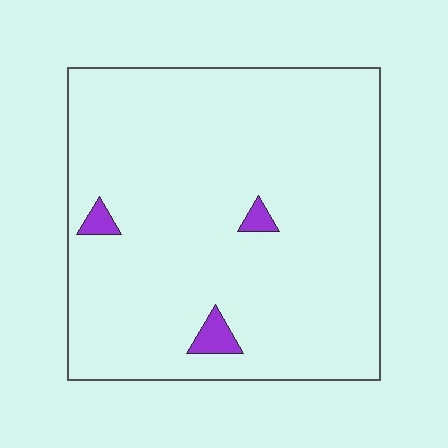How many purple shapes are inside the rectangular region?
3.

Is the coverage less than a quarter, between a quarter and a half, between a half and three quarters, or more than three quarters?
Less than a quarter.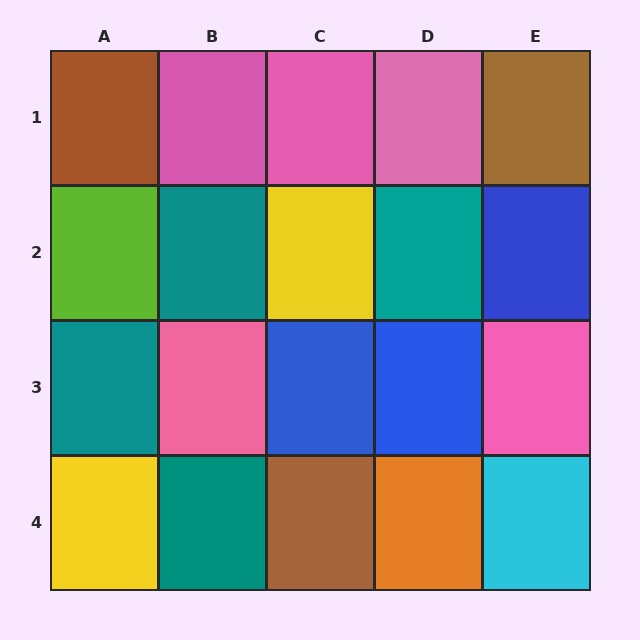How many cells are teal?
4 cells are teal.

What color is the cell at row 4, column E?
Cyan.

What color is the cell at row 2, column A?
Lime.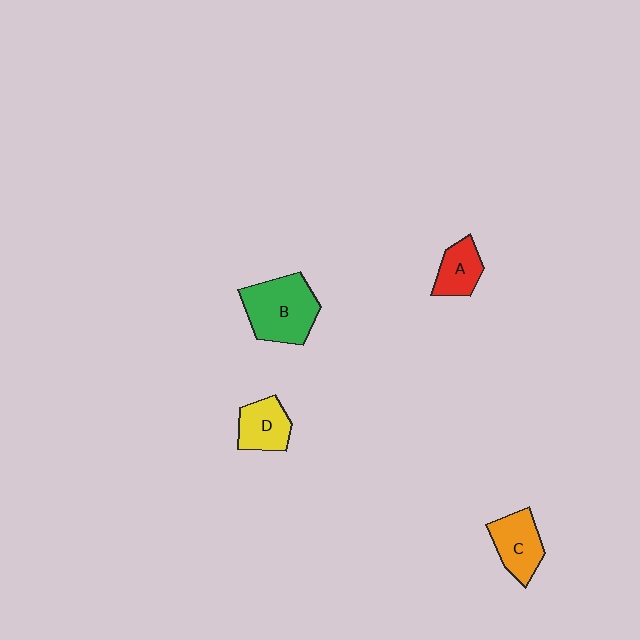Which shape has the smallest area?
Shape A (red).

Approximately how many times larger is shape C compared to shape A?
Approximately 1.3 times.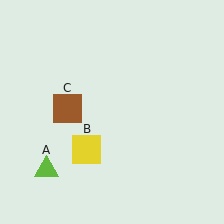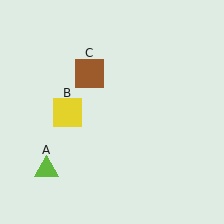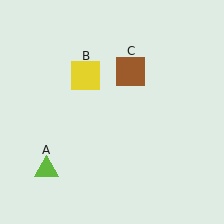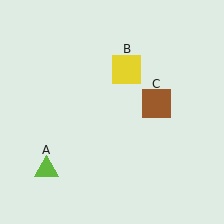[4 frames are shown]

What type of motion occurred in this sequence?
The yellow square (object B), brown square (object C) rotated clockwise around the center of the scene.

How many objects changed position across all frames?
2 objects changed position: yellow square (object B), brown square (object C).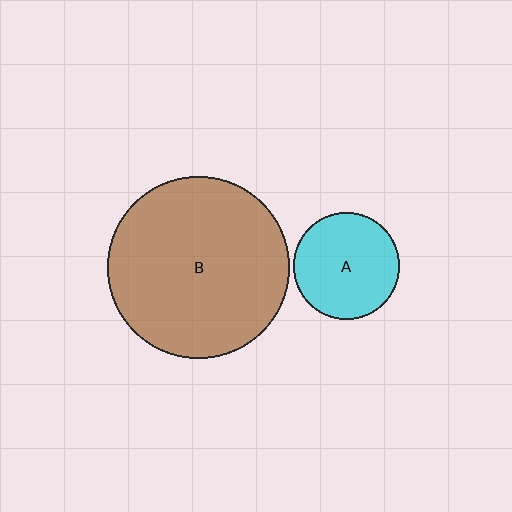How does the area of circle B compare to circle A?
Approximately 2.9 times.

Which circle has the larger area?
Circle B (brown).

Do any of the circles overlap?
No, none of the circles overlap.